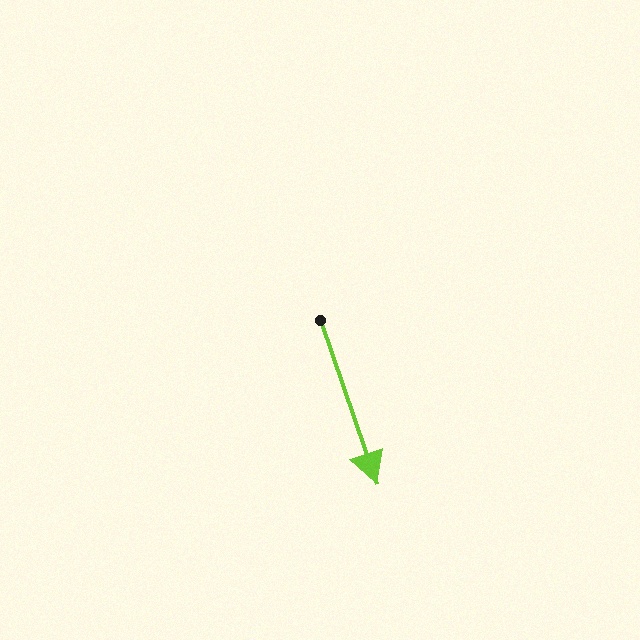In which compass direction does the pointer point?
South.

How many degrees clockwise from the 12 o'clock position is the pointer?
Approximately 161 degrees.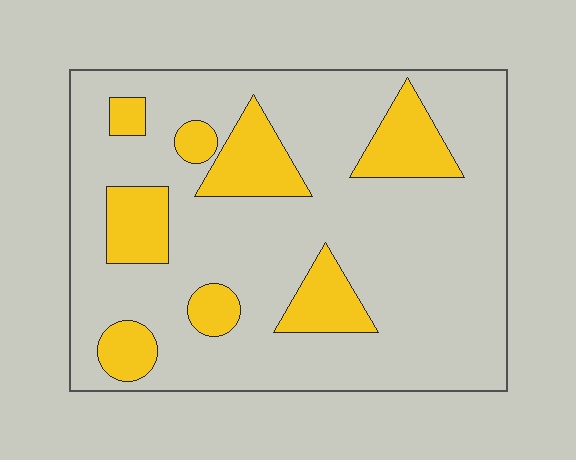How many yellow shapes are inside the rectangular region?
8.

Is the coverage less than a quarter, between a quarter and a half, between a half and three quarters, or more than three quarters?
Less than a quarter.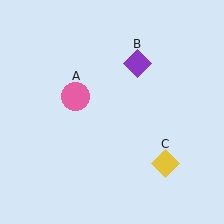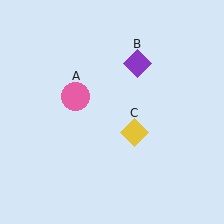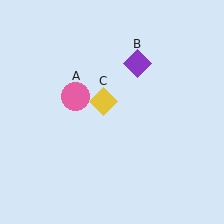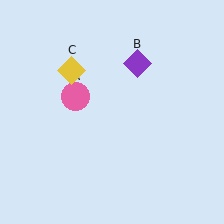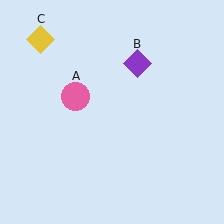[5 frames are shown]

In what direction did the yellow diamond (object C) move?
The yellow diamond (object C) moved up and to the left.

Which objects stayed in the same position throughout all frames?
Pink circle (object A) and purple diamond (object B) remained stationary.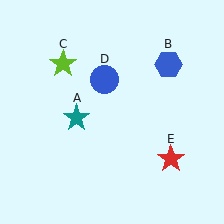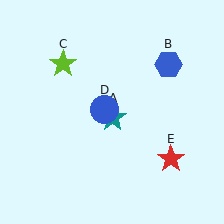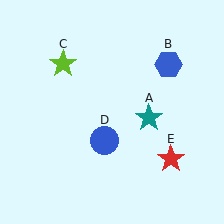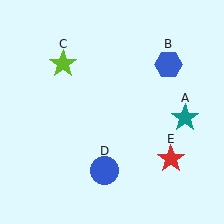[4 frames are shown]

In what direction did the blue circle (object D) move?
The blue circle (object D) moved down.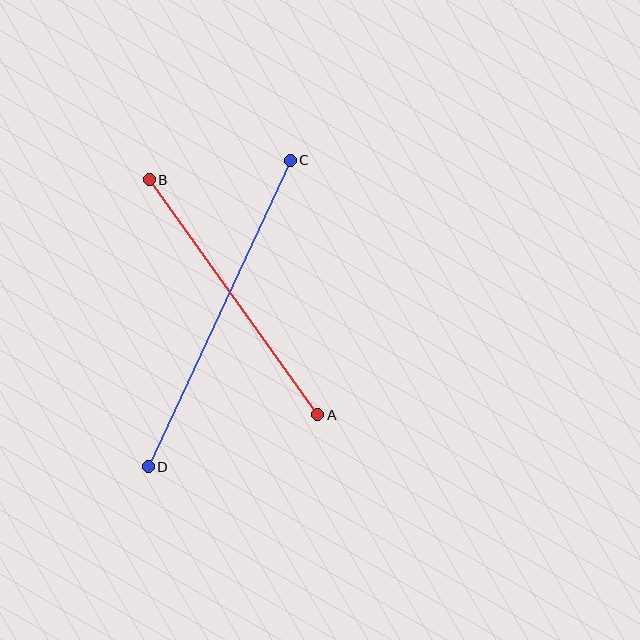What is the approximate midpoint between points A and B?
The midpoint is at approximately (233, 297) pixels.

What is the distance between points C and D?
The distance is approximately 338 pixels.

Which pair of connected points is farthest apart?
Points C and D are farthest apart.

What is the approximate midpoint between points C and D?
The midpoint is at approximately (219, 313) pixels.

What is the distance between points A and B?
The distance is approximately 289 pixels.